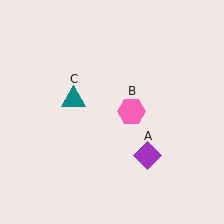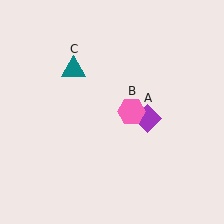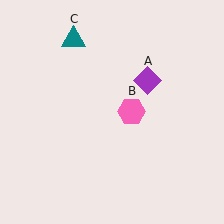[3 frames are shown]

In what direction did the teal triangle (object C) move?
The teal triangle (object C) moved up.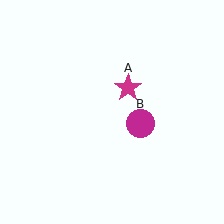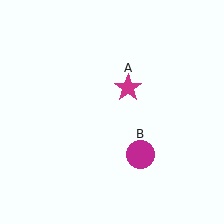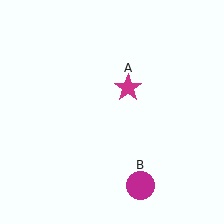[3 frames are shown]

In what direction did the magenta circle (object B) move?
The magenta circle (object B) moved down.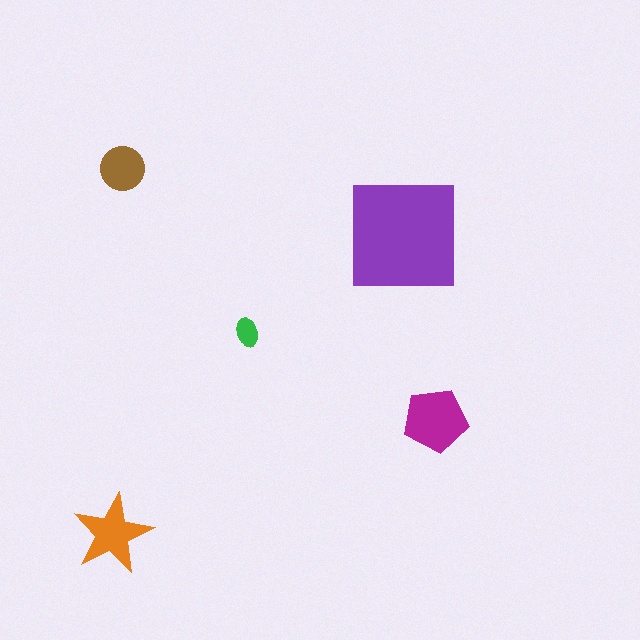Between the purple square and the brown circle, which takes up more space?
The purple square.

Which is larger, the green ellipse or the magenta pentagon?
The magenta pentagon.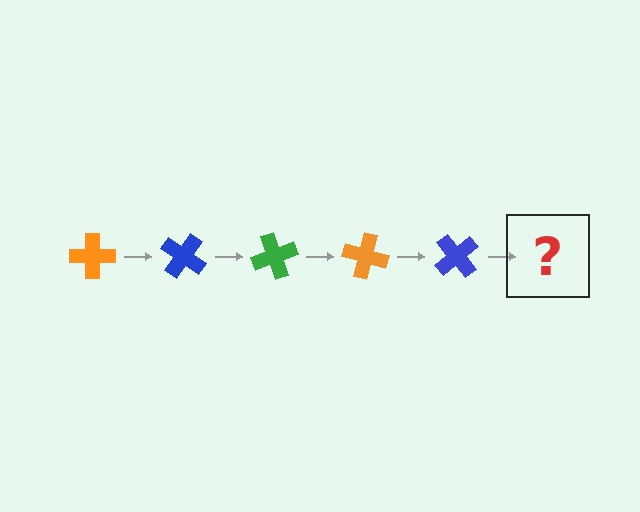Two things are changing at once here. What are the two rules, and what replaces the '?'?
The two rules are that it rotates 35 degrees each step and the color cycles through orange, blue, and green. The '?' should be a green cross, rotated 175 degrees from the start.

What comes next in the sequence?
The next element should be a green cross, rotated 175 degrees from the start.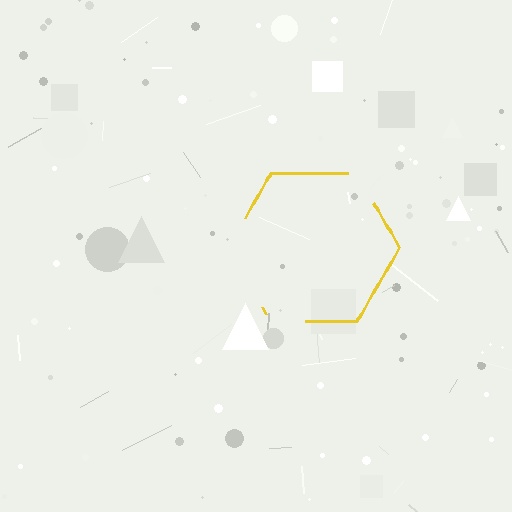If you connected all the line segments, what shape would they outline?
They would outline a hexagon.